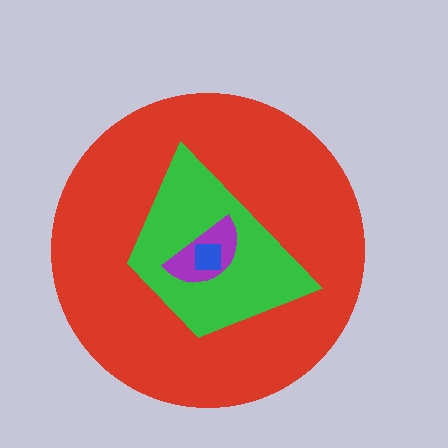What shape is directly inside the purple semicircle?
The blue square.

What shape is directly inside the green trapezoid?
The purple semicircle.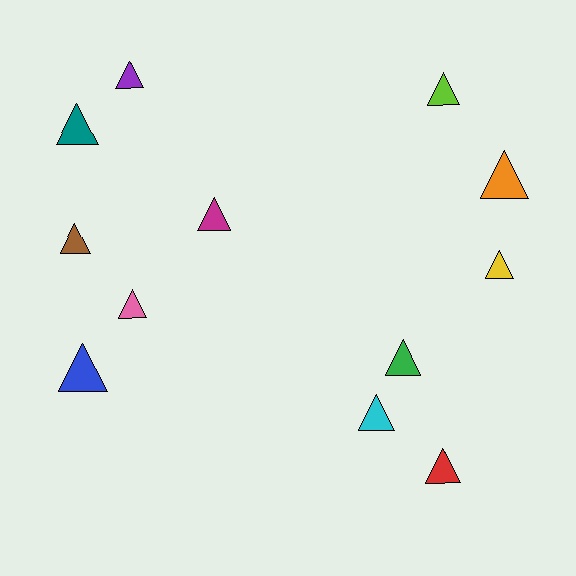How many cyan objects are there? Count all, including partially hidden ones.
There is 1 cyan object.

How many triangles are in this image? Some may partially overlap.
There are 12 triangles.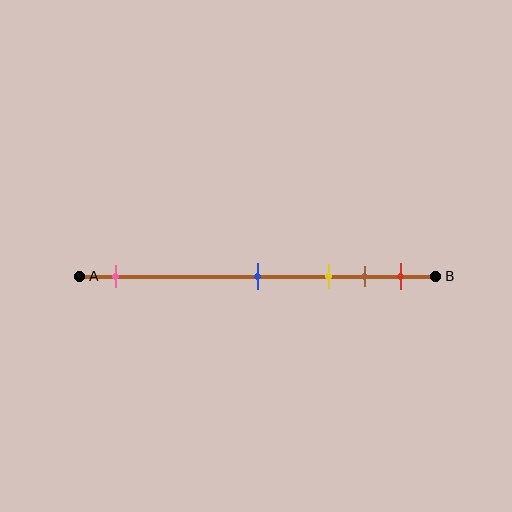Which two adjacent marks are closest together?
The brown and red marks are the closest adjacent pair.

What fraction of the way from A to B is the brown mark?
The brown mark is approximately 80% (0.8) of the way from A to B.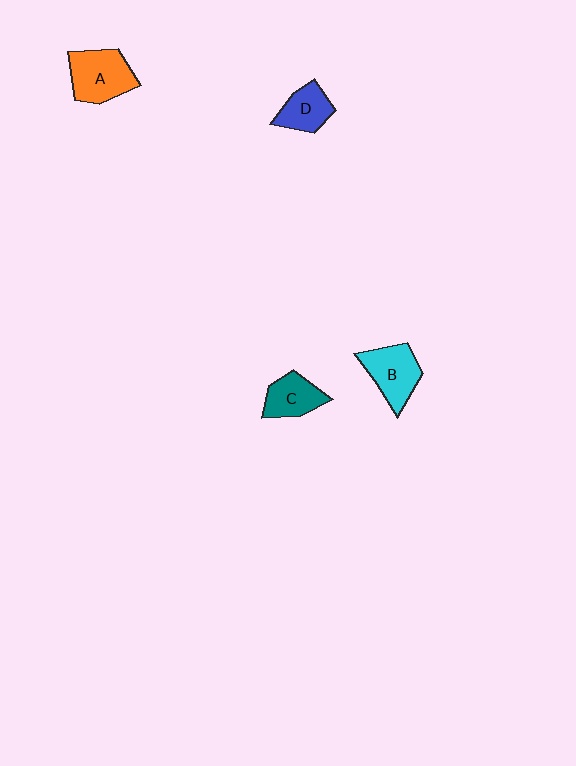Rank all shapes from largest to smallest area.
From largest to smallest: A (orange), B (cyan), C (teal), D (blue).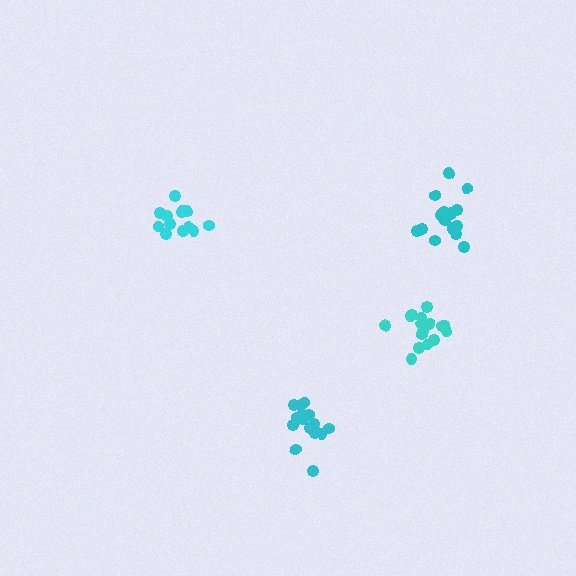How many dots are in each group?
Group 1: 13 dots, Group 2: 16 dots, Group 3: 16 dots, Group 4: 19 dots (64 total).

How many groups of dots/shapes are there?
There are 4 groups.